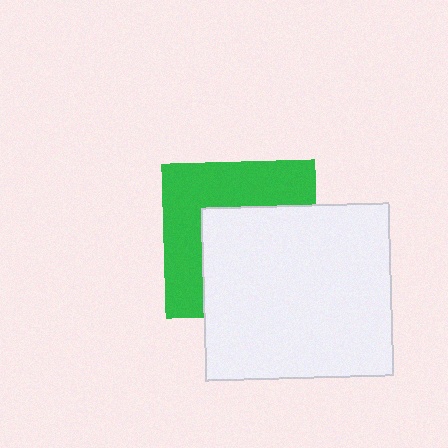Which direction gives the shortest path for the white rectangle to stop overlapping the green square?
Moving toward the lower-right gives the shortest separation.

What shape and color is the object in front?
The object in front is a white rectangle.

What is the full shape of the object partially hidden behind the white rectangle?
The partially hidden object is a green square.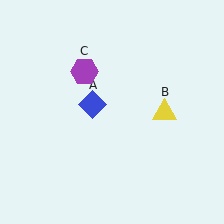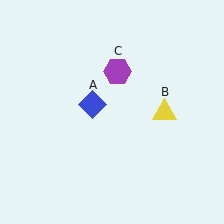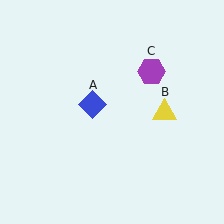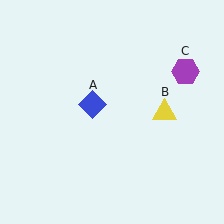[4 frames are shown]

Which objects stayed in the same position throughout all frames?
Blue diamond (object A) and yellow triangle (object B) remained stationary.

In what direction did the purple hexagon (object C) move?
The purple hexagon (object C) moved right.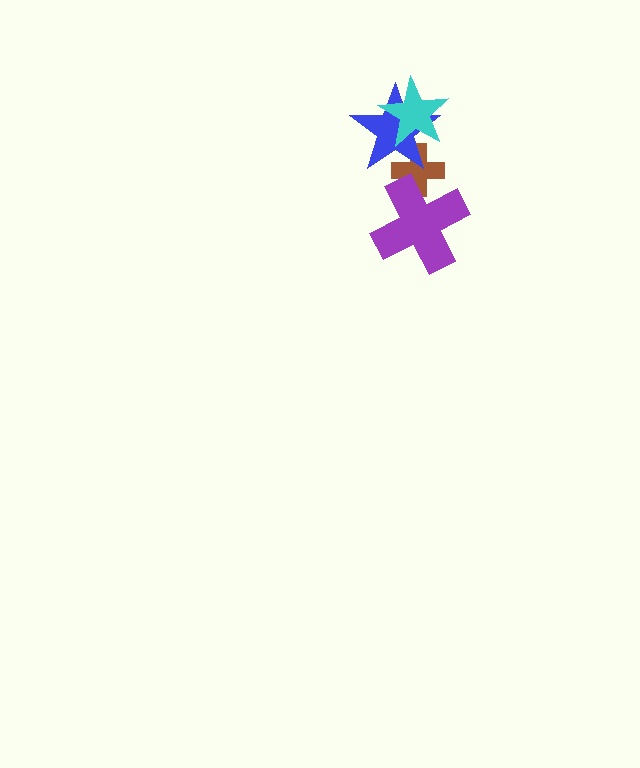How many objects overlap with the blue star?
2 objects overlap with the blue star.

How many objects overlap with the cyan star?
2 objects overlap with the cyan star.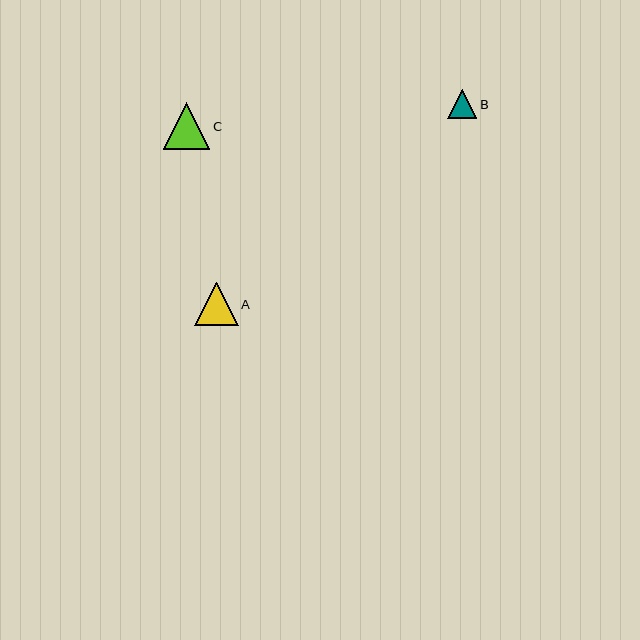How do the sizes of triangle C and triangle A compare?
Triangle C and triangle A are approximately the same size.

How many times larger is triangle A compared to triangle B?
Triangle A is approximately 1.5 times the size of triangle B.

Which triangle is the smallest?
Triangle B is the smallest with a size of approximately 29 pixels.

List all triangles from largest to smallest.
From largest to smallest: C, A, B.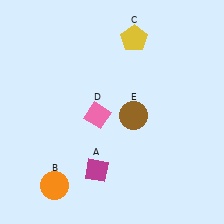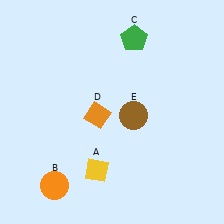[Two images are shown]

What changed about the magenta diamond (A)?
In Image 1, A is magenta. In Image 2, it changed to yellow.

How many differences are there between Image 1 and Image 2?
There are 3 differences between the two images.